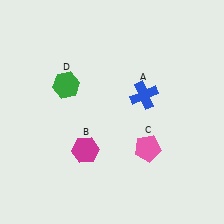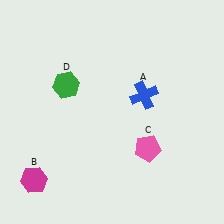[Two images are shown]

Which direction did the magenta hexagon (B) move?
The magenta hexagon (B) moved left.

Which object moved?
The magenta hexagon (B) moved left.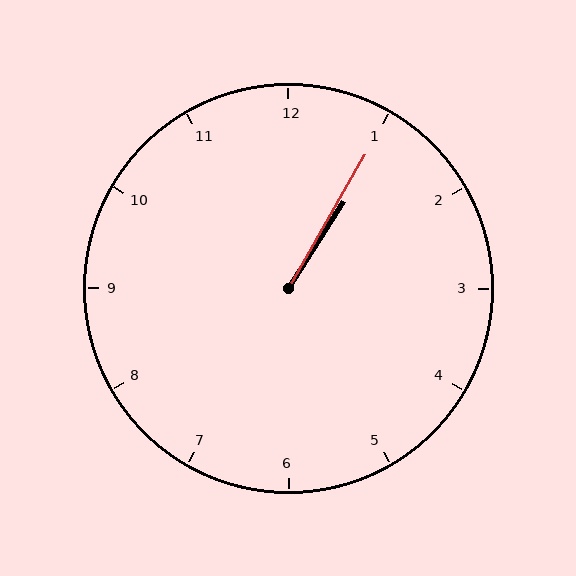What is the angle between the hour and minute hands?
Approximately 2 degrees.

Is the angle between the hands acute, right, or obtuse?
It is acute.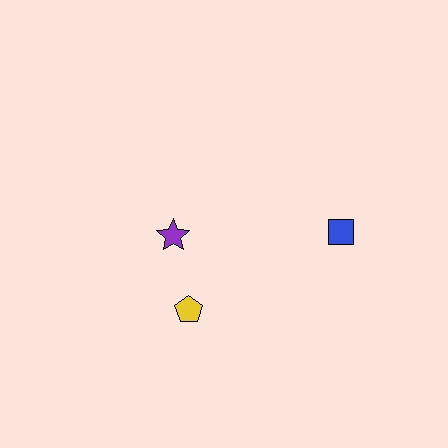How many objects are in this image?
There are 3 objects.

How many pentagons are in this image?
There is 1 pentagon.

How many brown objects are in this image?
There are no brown objects.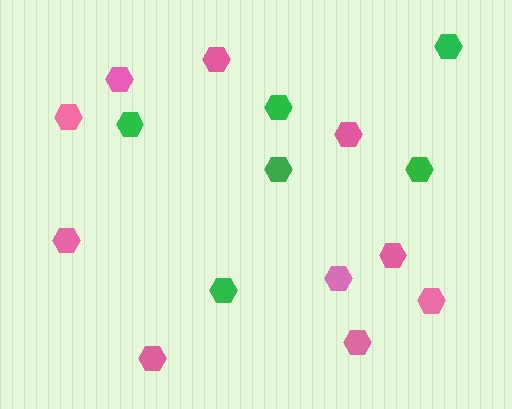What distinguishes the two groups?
There are 2 groups: one group of pink hexagons (10) and one group of green hexagons (6).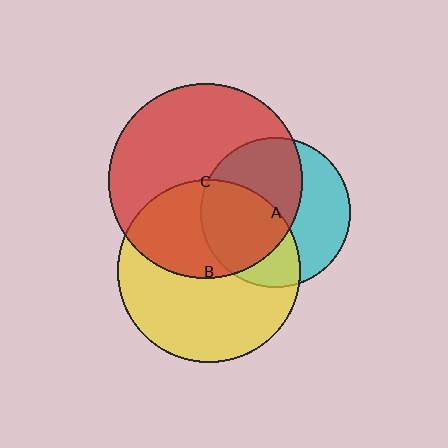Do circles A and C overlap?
Yes.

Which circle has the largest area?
Circle C (red).